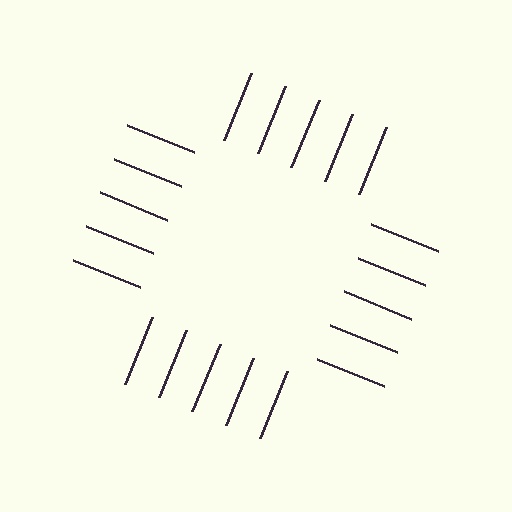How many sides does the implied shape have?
4 sides — the line-ends trace a square.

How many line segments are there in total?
20 — 5 along each of the 4 edges.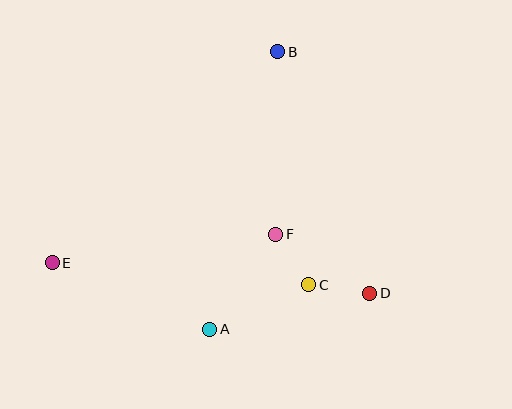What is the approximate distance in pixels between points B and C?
The distance between B and C is approximately 235 pixels.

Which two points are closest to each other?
Points C and F are closest to each other.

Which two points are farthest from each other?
Points D and E are farthest from each other.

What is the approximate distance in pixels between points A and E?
The distance between A and E is approximately 171 pixels.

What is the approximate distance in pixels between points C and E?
The distance between C and E is approximately 257 pixels.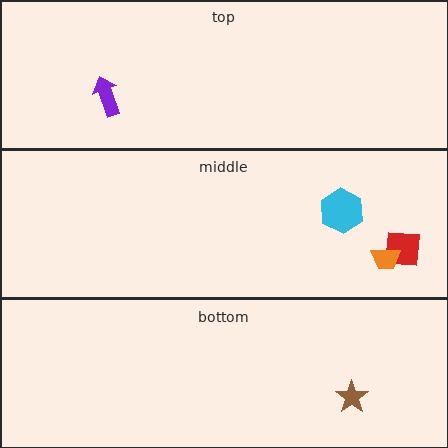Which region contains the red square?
The middle region.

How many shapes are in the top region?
1.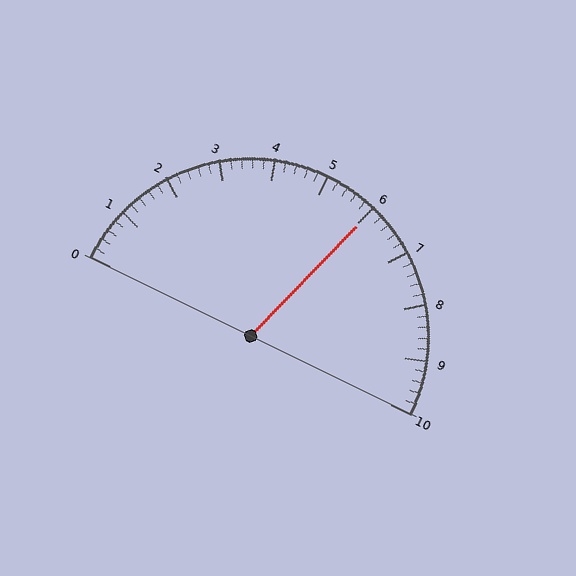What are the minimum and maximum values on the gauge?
The gauge ranges from 0 to 10.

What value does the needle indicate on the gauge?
The needle indicates approximately 6.0.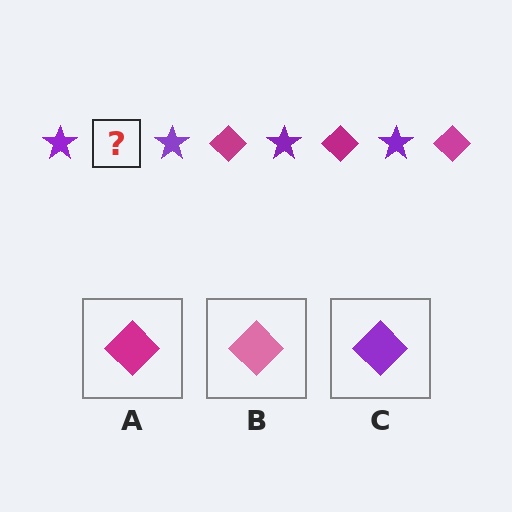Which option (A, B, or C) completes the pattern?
A.